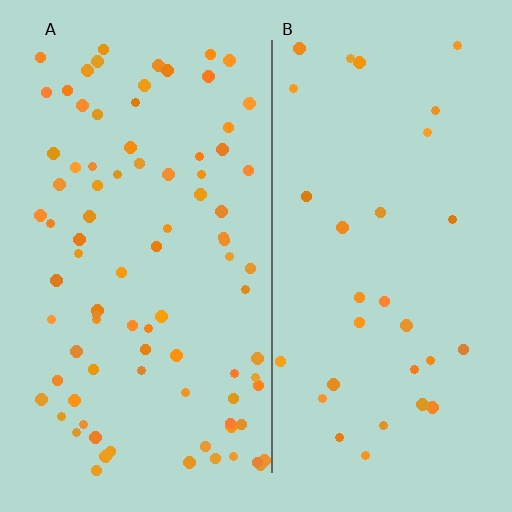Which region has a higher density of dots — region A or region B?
A (the left).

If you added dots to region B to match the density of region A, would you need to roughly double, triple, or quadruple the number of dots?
Approximately triple.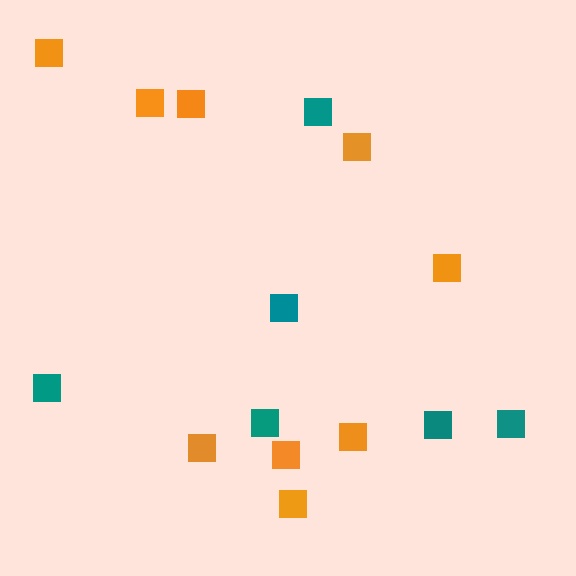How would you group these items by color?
There are 2 groups: one group of orange squares (9) and one group of teal squares (6).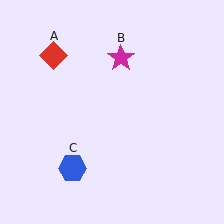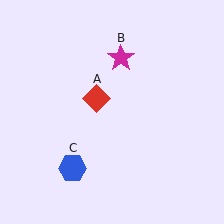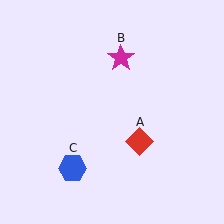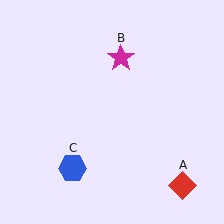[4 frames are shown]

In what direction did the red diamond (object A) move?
The red diamond (object A) moved down and to the right.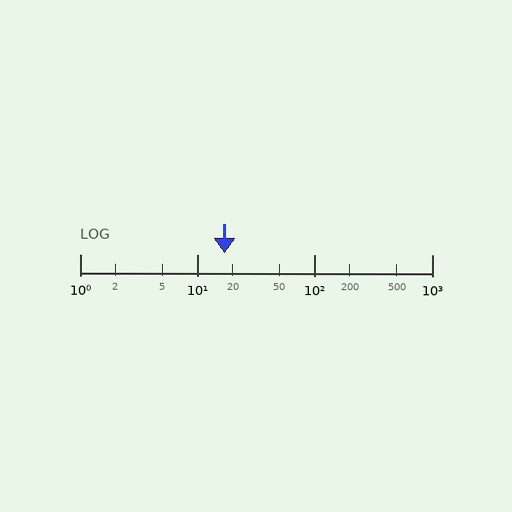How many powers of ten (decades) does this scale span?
The scale spans 3 decades, from 1 to 1000.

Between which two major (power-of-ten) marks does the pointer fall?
The pointer is between 10 and 100.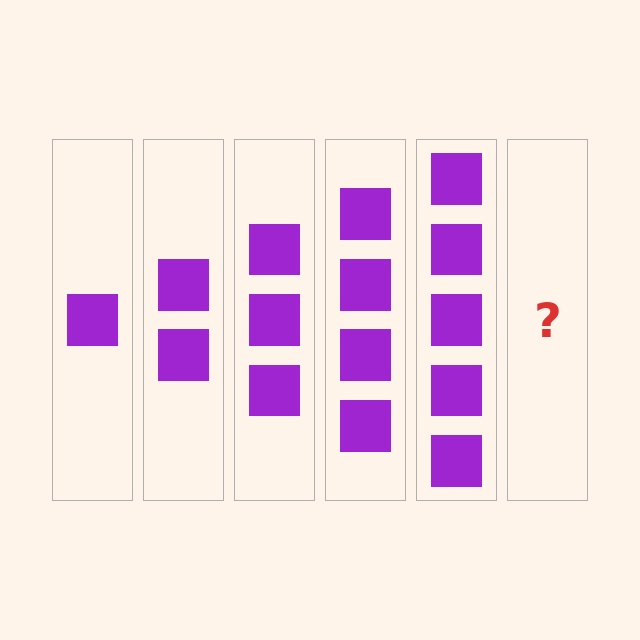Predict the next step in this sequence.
The next step is 6 squares.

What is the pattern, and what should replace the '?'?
The pattern is that each step adds one more square. The '?' should be 6 squares.